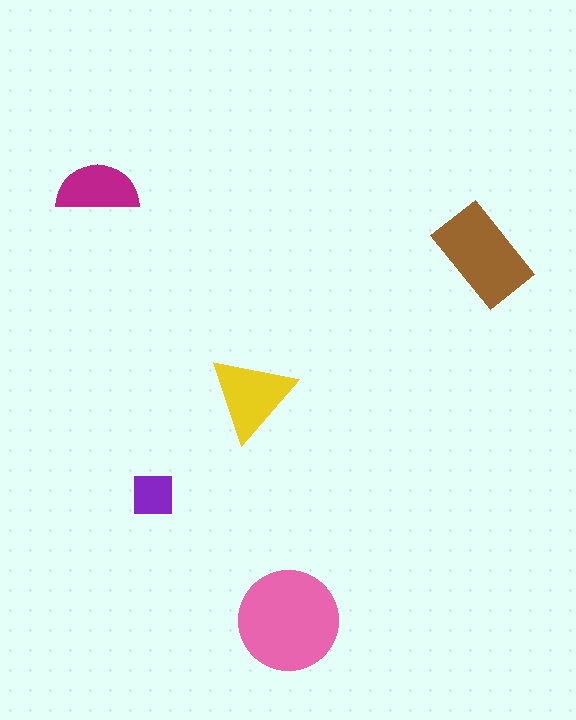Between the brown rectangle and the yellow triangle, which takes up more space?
The brown rectangle.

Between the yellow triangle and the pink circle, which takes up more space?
The pink circle.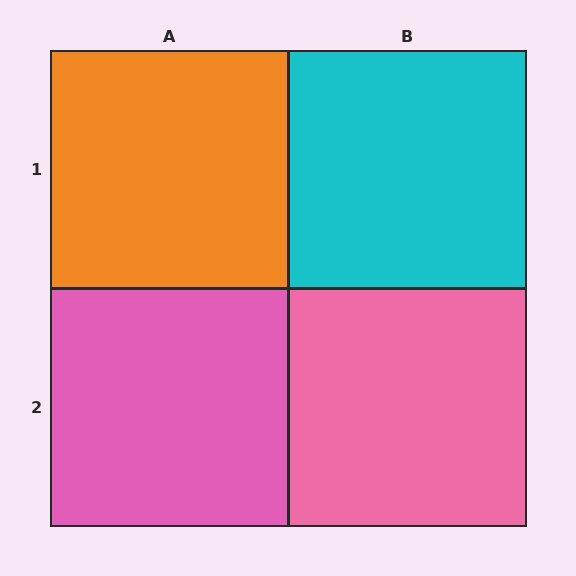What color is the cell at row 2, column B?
Pink.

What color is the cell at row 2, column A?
Pink.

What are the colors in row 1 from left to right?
Orange, cyan.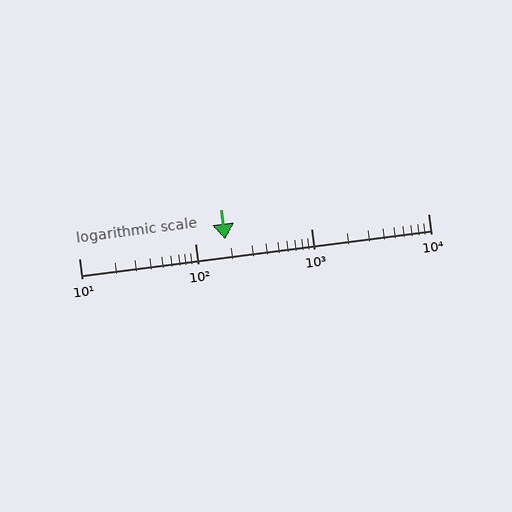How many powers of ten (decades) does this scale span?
The scale spans 3 decades, from 10 to 10000.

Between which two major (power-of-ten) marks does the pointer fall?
The pointer is between 100 and 1000.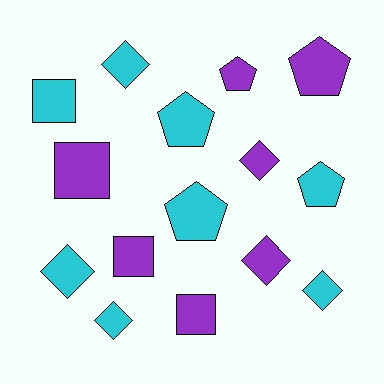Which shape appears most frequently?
Diamond, with 6 objects.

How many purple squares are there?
There are 3 purple squares.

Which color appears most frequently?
Cyan, with 8 objects.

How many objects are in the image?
There are 15 objects.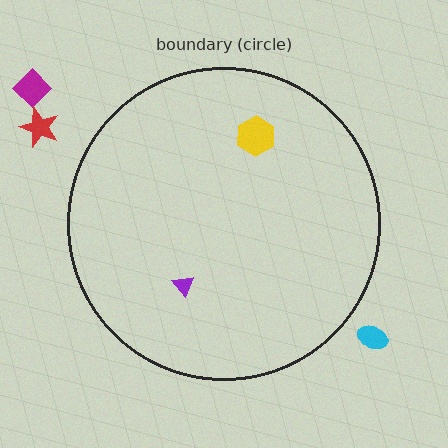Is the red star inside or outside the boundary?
Outside.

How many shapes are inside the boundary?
2 inside, 3 outside.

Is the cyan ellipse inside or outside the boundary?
Outside.